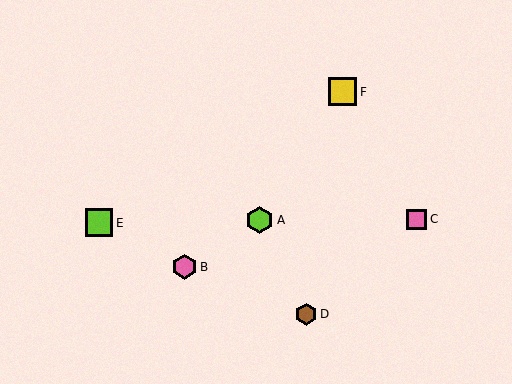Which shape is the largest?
The yellow square (labeled F) is the largest.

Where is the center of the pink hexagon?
The center of the pink hexagon is at (184, 267).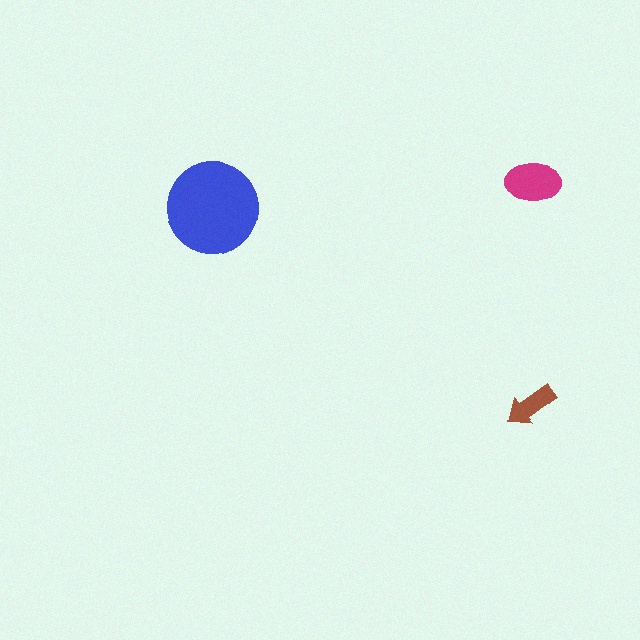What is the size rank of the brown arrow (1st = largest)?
3rd.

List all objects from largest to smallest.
The blue circle, the magenta ellipse, the brown arrow.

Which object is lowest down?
The brown arrow is bottommost.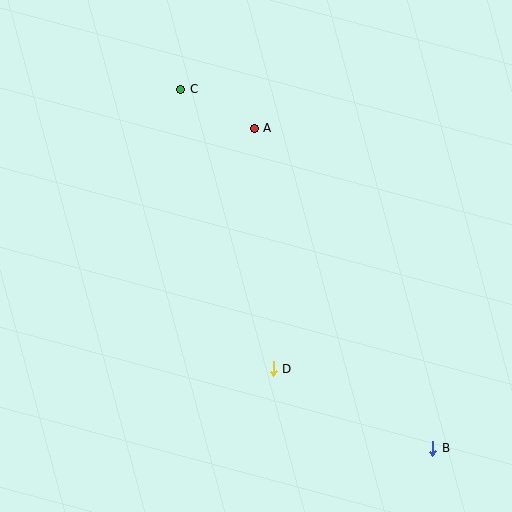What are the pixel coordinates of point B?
Point B is at (433, 448).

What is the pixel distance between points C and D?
The distance between C and D is 294 pixels.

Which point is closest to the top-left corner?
Point C is closest to the top-left corner.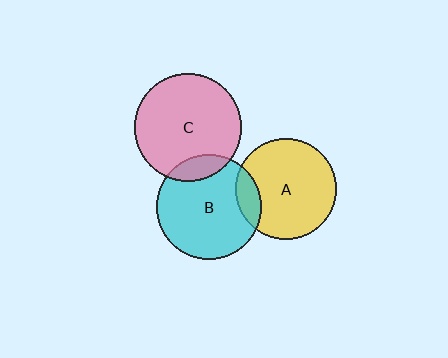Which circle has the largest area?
Circle C (pink).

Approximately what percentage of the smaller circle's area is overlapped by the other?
Approximately 15%.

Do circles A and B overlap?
Yes.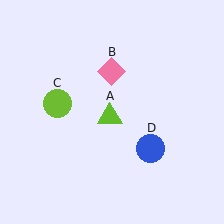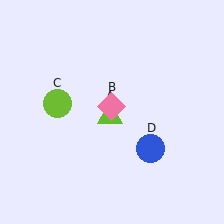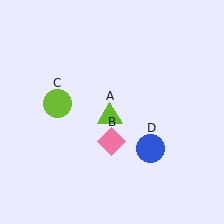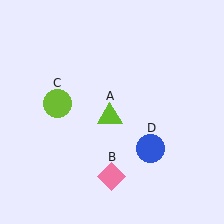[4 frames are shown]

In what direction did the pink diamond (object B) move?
The pink diamond (object B) moved down.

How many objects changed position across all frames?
1 object changed position: pink diamond (object B).